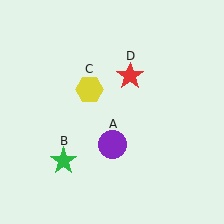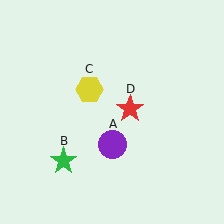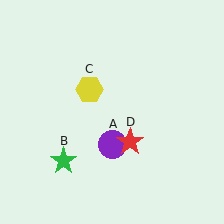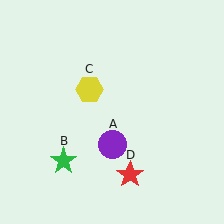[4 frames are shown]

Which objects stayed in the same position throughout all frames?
Purple circle (object A) and green star (object B) and yellow hexagon (object C) remained stationary.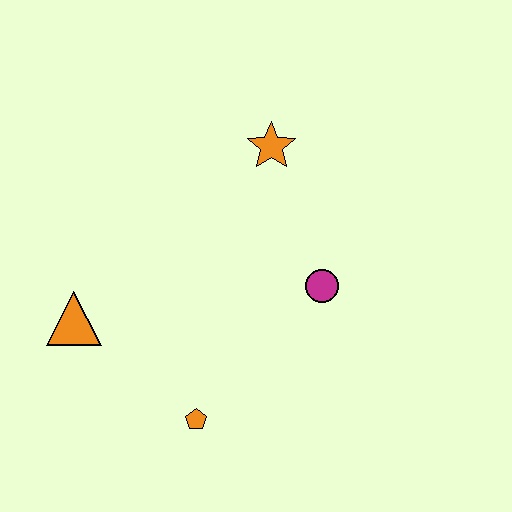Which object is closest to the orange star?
The magenta circle is closest to the orange star.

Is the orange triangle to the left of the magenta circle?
Yes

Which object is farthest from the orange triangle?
The orange star is farthest from the orange triangle.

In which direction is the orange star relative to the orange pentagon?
The orange star is above the orange pentagon.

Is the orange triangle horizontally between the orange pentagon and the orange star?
No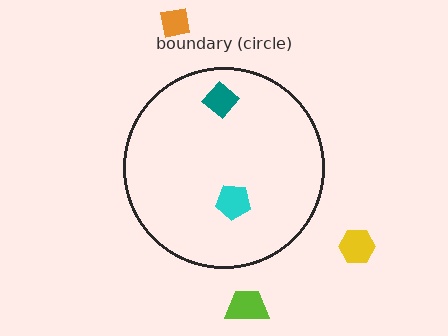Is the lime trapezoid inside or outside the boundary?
Outside.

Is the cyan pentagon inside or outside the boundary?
Inside.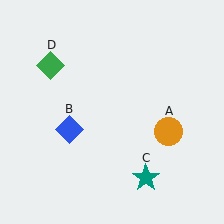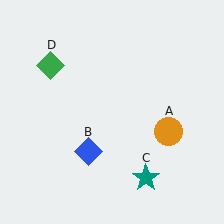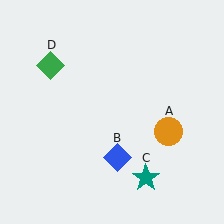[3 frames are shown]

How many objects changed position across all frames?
1 object changed position: blue diamond (object B).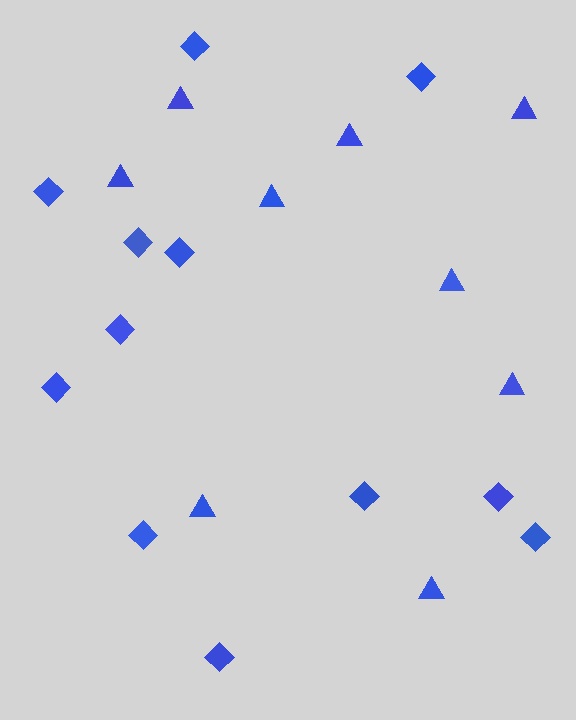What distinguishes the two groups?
There are 2 groups: one group of triangles (9) and one group of diamonds (12).